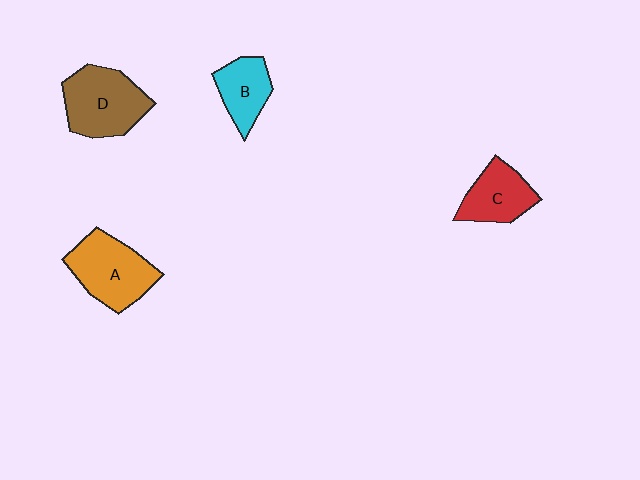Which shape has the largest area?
Shape D (brown).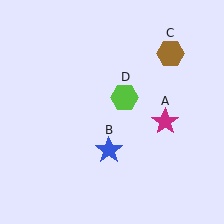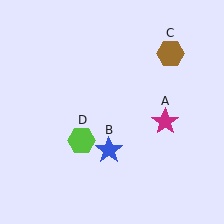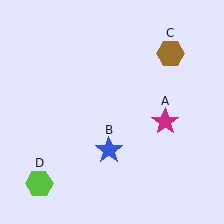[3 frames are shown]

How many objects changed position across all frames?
1 object changed position: lime hexagon (object D).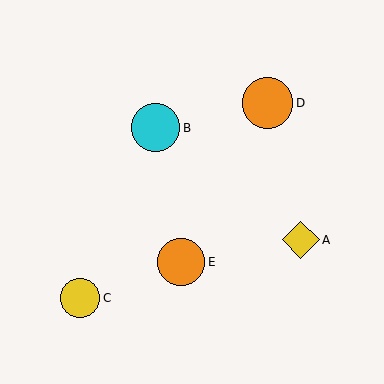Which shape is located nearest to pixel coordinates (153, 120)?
The cyan circle (labeled B) at (156, 128) is nearest to that location.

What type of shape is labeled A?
Shape A is a yellow diamond.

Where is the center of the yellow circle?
The center of the yellow circle is at (80, 298).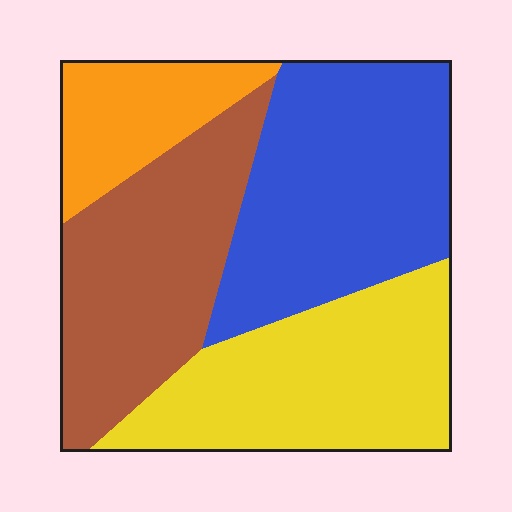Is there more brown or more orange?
Brown.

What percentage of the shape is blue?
Blue takes up about one third (1/3) of the shape.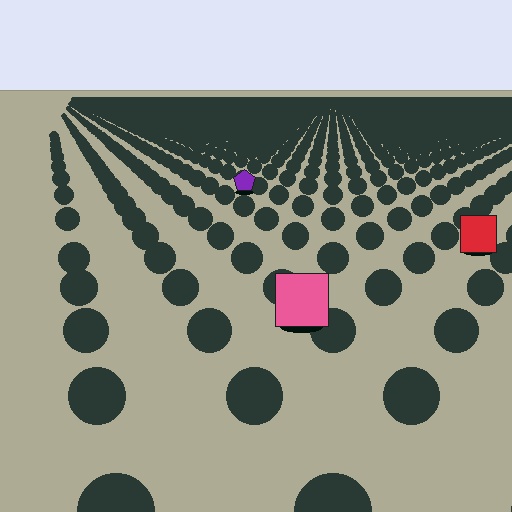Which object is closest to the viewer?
The pink square is closest. The texture marks near it are larger and more spread out.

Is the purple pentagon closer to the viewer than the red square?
No. The red square is closer — you can tell from the texture gradient: the ground texture is coarser near it.